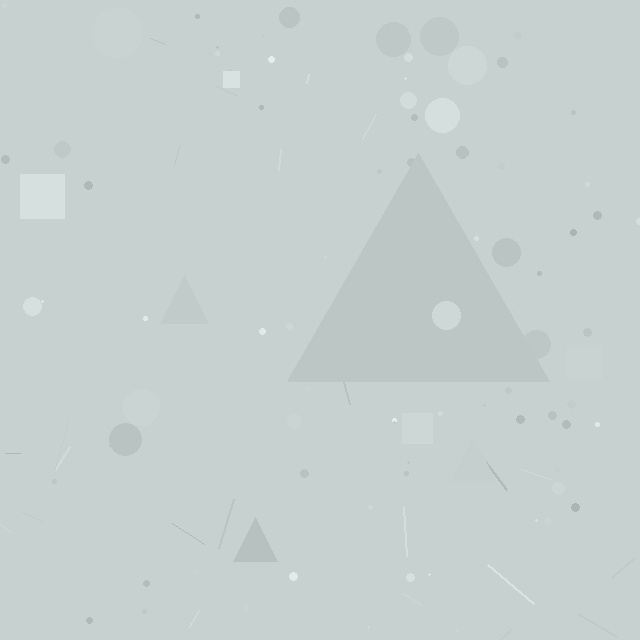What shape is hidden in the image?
A triangle is hidden in the image.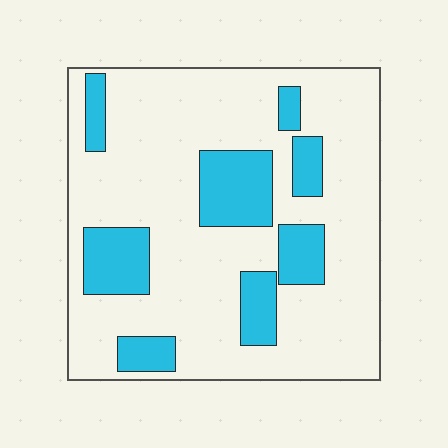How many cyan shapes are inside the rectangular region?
8.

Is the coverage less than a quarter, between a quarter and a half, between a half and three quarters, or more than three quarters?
Less than a quarter.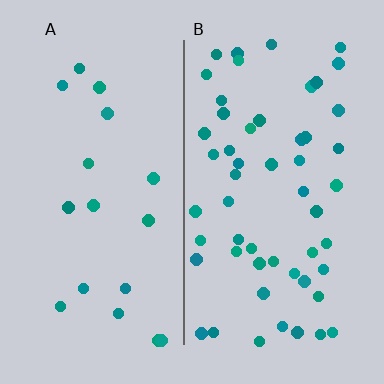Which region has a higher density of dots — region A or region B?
B (the right).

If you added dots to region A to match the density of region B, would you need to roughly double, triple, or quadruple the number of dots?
Approximately triple.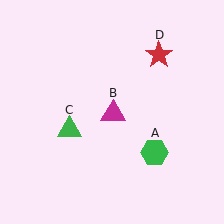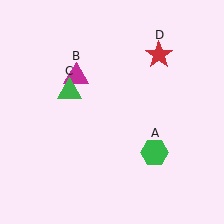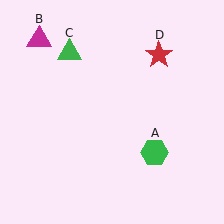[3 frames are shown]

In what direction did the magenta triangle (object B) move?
The magenta triangle (object B) moved up and to the left.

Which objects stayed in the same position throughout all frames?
Green hexagon (object A) and red star (object D) remained stationary.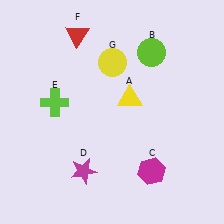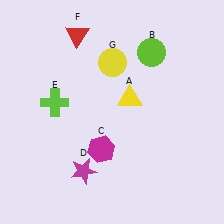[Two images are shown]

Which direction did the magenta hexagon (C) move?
The magenta hexagon (C) moved left.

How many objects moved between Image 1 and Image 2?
1 object moved between the two images.